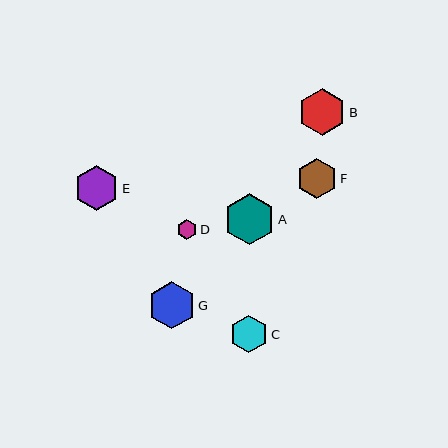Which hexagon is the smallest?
Hexagon D is the smallest with a size of approximately 21 pixels.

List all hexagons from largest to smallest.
From largest to smallest: A, G, B, E, F, C, D.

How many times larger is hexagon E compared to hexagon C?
Hexagon E is approximately 1.2 times the size of hexagon C.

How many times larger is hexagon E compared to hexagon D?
Hexagon E is approximately 2.2 times the size of hexagon D.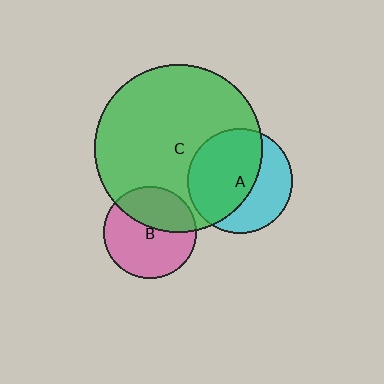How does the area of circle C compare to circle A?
Approximately 2.5 times.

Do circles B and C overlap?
Yes.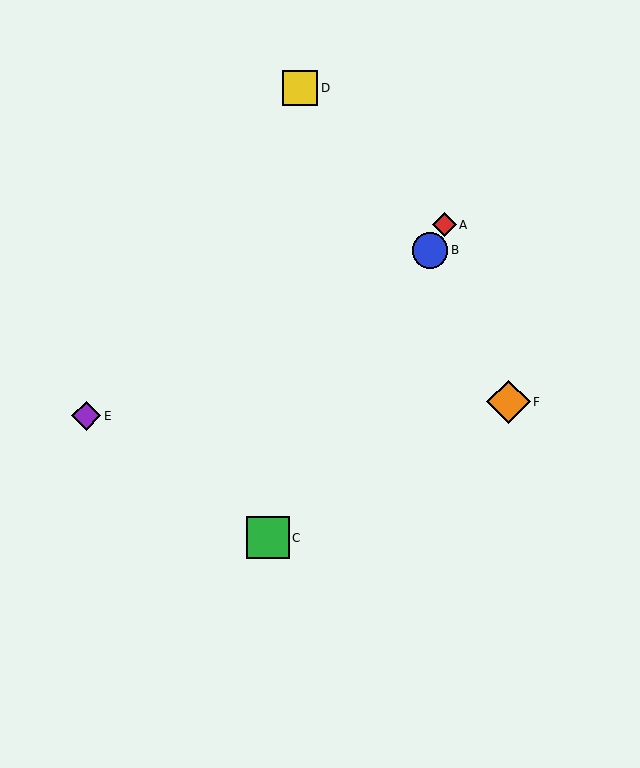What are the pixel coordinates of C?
Object C is at (268, 538).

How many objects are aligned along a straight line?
3 objects (A, B, C) are aligned along a straight line.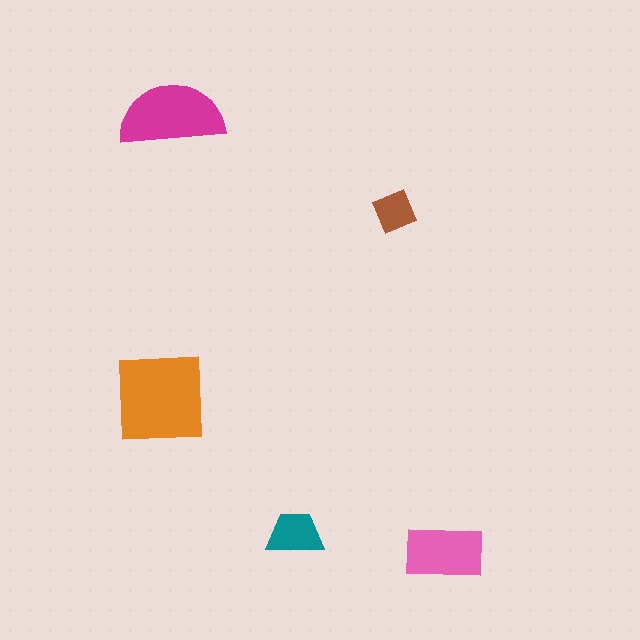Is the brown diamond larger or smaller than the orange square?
Smaller.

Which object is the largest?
The orange square.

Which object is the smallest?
The brown diamond.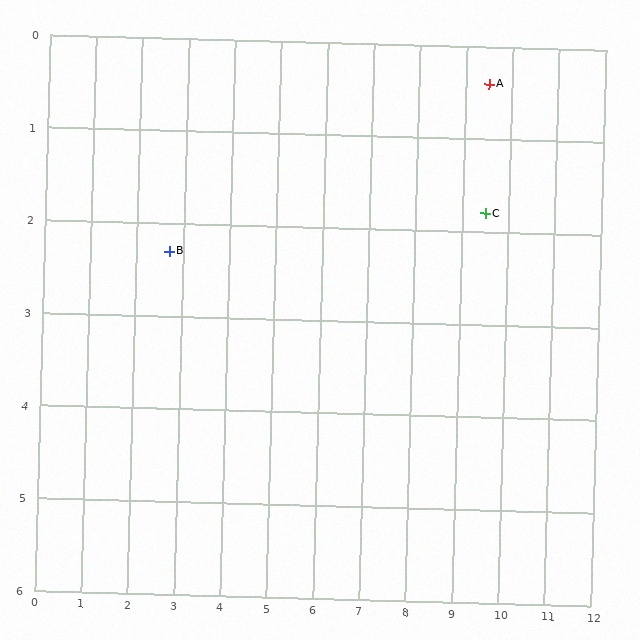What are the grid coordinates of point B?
Point B is at approximately (2.7, 2.3).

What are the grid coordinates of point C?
Point C is at approximately (9.5, 1.8).